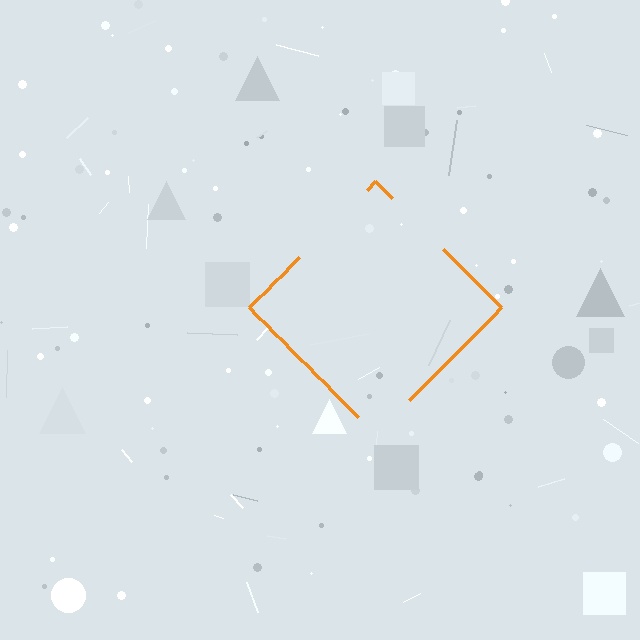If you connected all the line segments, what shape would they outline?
They would outline a diamond.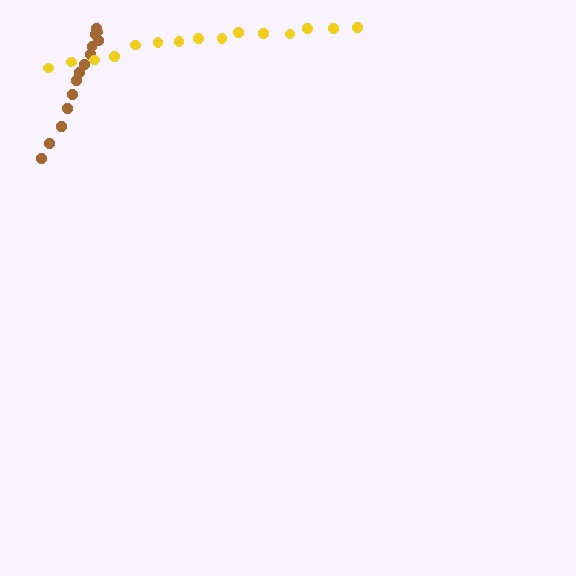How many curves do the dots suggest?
There are 2 distinct paths.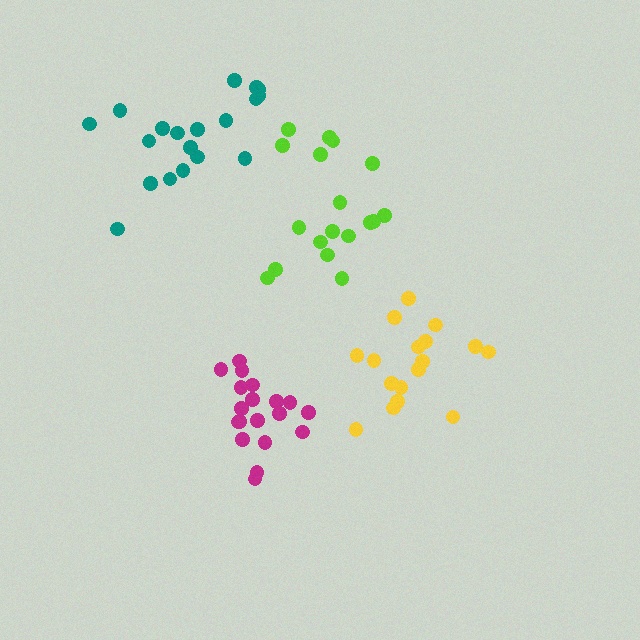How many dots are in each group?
Group 1: 19 dots, Group 2: 18 dots, Group 3: 19 dots, Group 4: 18 dots (74 total).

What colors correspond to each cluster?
The clusters are colored: magenta, lime, teal, yellow.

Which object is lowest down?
The magenta cluster is bottommost.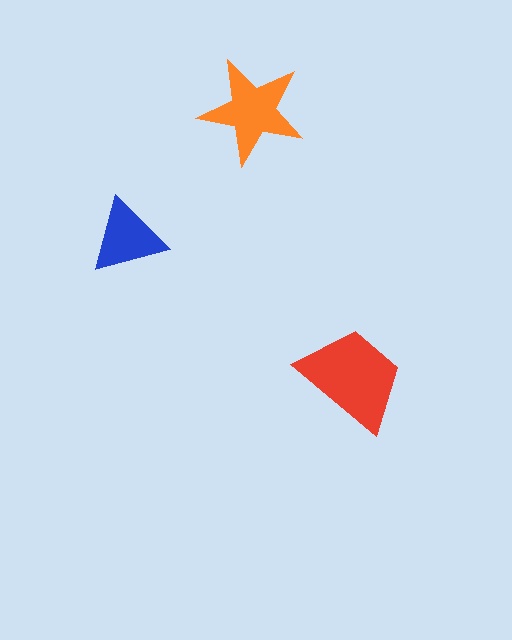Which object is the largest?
The red trapezoid.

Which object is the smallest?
The blue triangle.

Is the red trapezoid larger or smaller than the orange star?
Larger.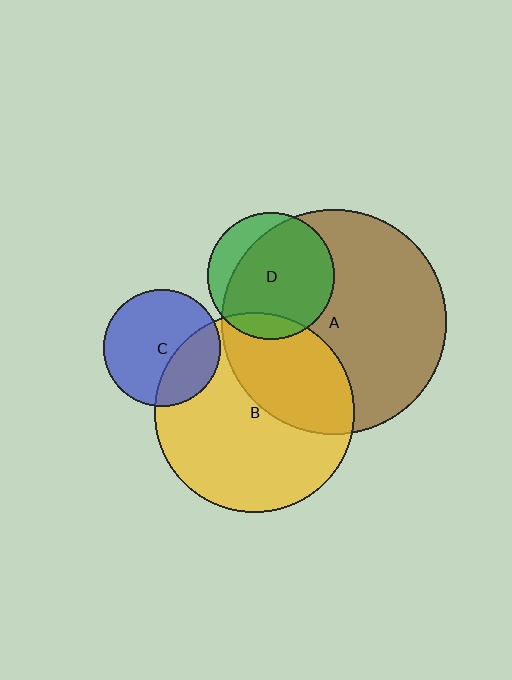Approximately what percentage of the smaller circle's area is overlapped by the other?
Approximately 10%.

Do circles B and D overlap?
Yes.